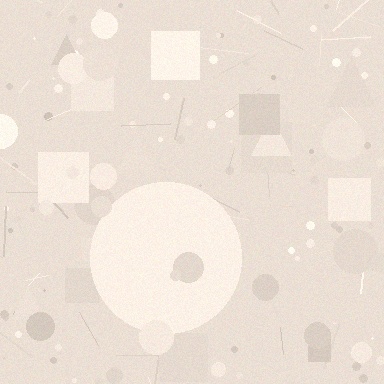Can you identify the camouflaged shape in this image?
The camouflaged shape is a circle.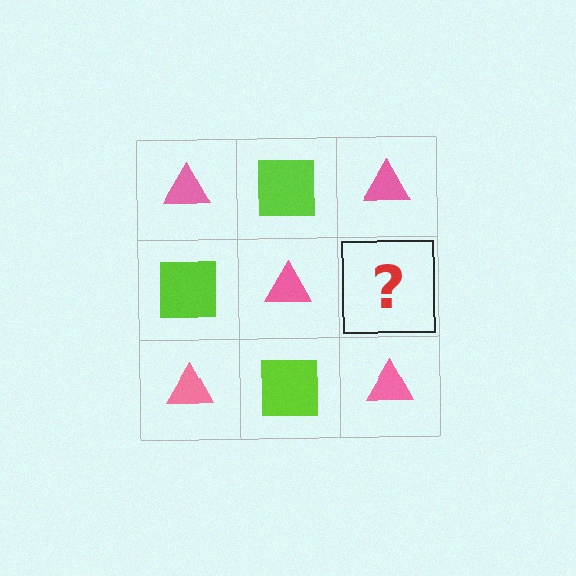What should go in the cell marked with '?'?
The missing cell should contain a lime square.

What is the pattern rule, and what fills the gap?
The rule is that it alternates pink triangle and lime square in a checkerboard pattern. The gap should be filled with a lime square.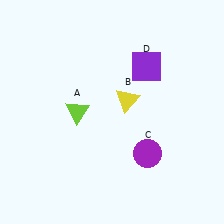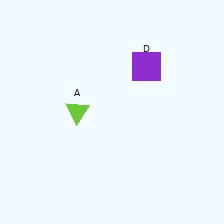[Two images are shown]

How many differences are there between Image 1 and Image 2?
There are 2 differences between the two images.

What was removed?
The purple circle (C), the yellow triangle (B) were removed in Image 2.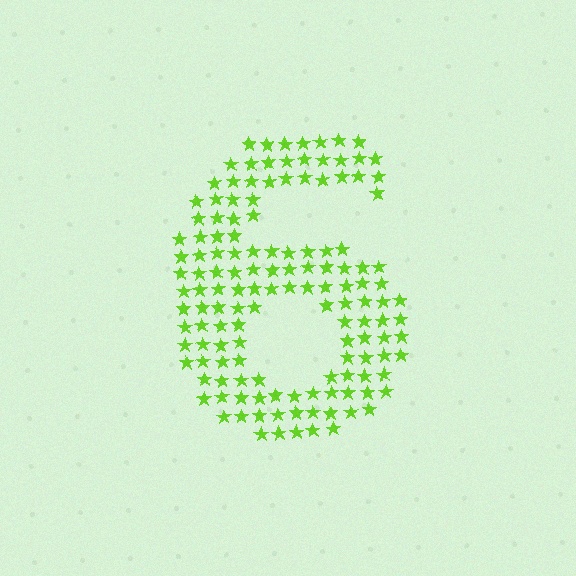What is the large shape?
The large shape is the digit 6.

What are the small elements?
The small elements are stars.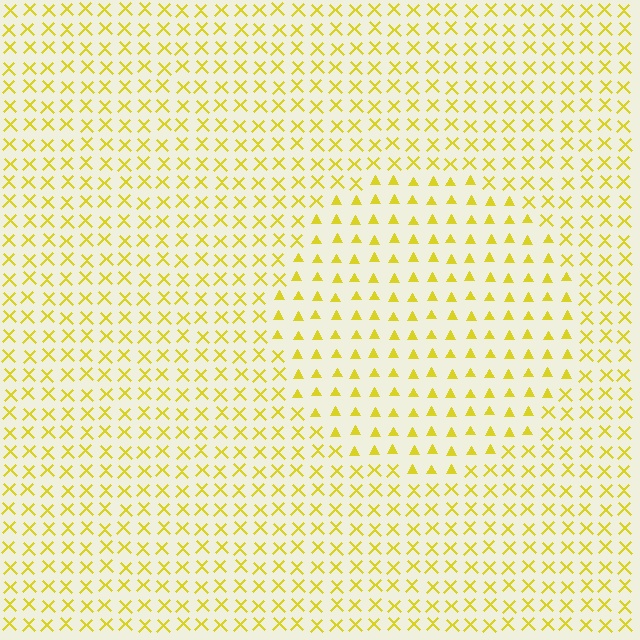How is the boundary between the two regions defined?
The boundary is defined by a change in element shape: triangles inside vs. X marks outside. All elements share the same color and spacing.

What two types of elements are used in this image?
The image uses triangles inside the circle region and X marks outside it.